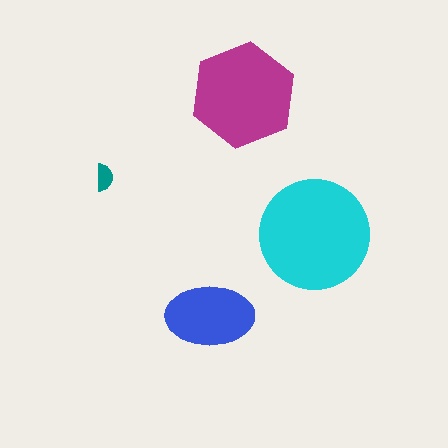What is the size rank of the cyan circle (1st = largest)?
1st.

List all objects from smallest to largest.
The teal semicircle, the blue ellipse, the magenta hexagon, the cyan circle.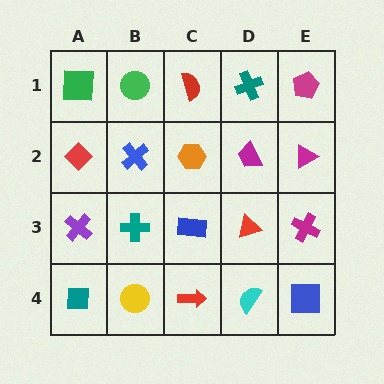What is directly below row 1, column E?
A magenta triangle.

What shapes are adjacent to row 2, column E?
A magenta pentagon (row 1, column E), a magenta cross (row 3, column E), a magenta trapezoid (row 2, column D).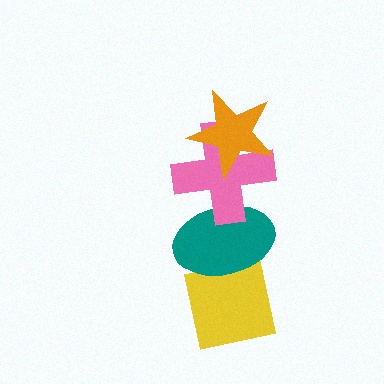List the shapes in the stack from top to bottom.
From top to bottom: the orange star, the pink cross, the teal ellipse, the yellow square.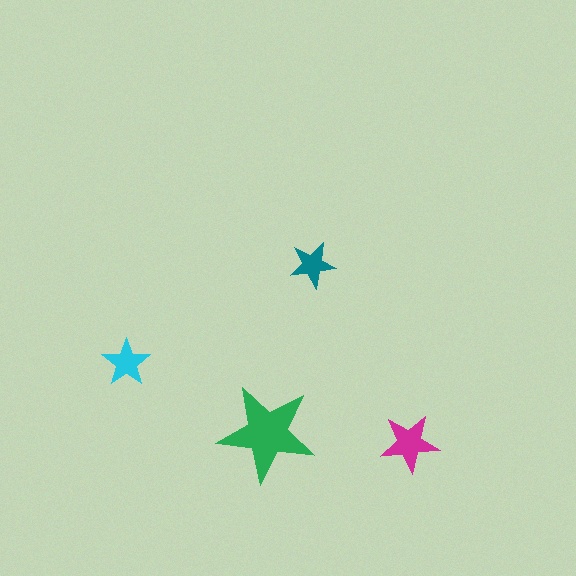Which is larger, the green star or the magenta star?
The green one.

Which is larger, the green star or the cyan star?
The green one.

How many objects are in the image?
There are 4 objects in the image.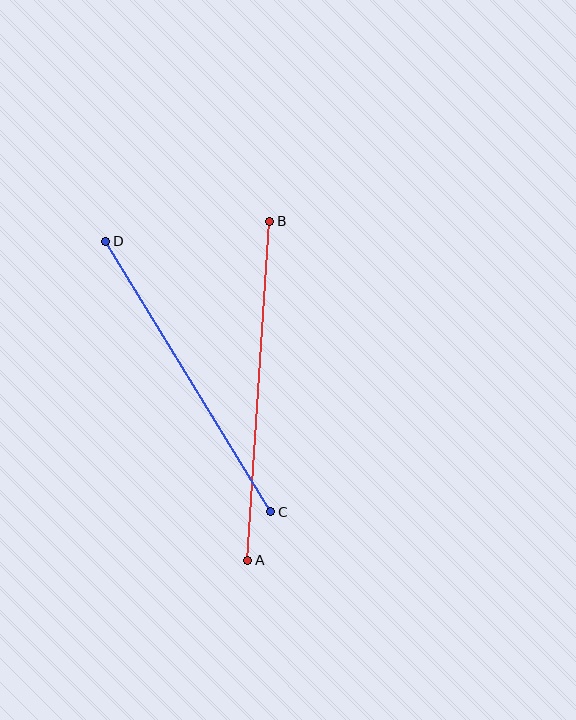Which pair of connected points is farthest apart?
Points A and B are farthest apart.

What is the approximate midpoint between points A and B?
The midpoint is at approximately (259, 391) pixels.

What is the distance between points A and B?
The distance is approximately 340 pixels.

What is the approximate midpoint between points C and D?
The midpoint is at approximately (188, 377) pixels.